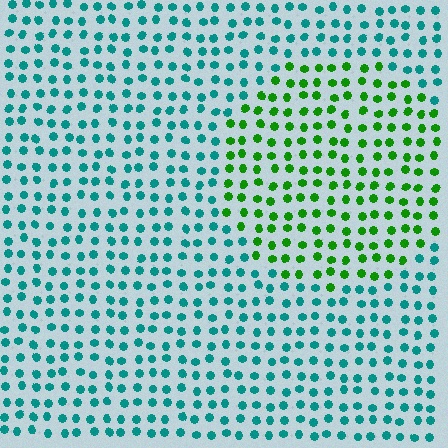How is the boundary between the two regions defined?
The boundary is defined purely by a slight shift in hue (about 59 degrees). Spacing, size, and orientation are identical on both sides.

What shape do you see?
I see a circle.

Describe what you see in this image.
The image is filled with small teal elements in a uniform arrangement. A circle-shaped region is visible where the elements are tinted to a slightly different hue, forming a subtle color boundary.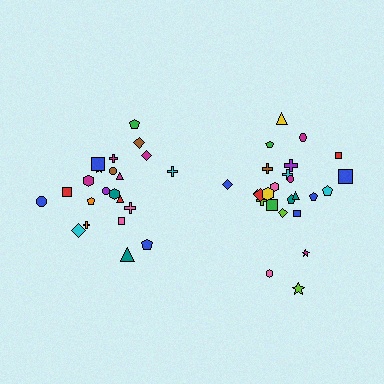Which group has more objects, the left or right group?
The right group.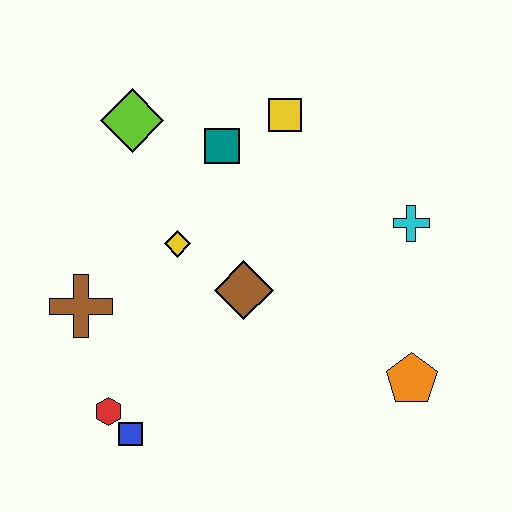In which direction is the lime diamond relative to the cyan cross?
The lime diamond is to the left of the cyan cross.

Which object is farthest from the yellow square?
The blue square is farthest from the yellow square.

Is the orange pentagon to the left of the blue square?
No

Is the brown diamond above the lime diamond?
No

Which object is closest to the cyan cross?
The orange pentagon is closest to the cyan cross.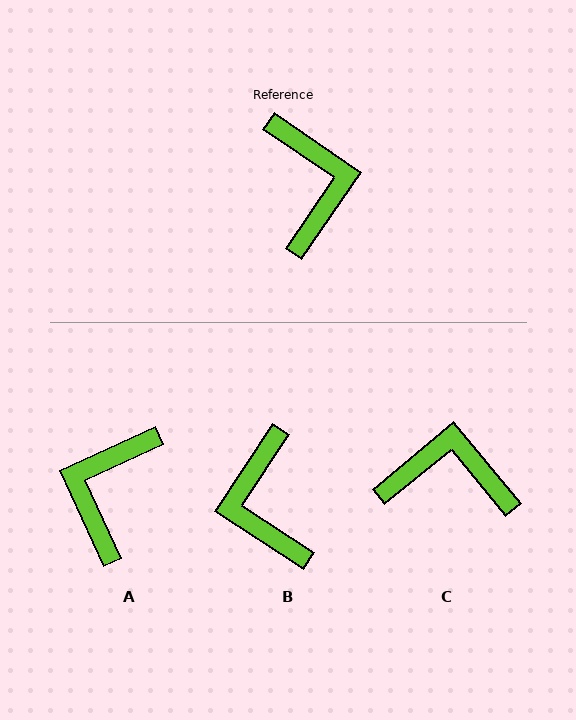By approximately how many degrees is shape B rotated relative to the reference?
Approximately 179 degrees clockwise.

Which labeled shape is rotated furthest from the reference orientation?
B, about 179 degrees away.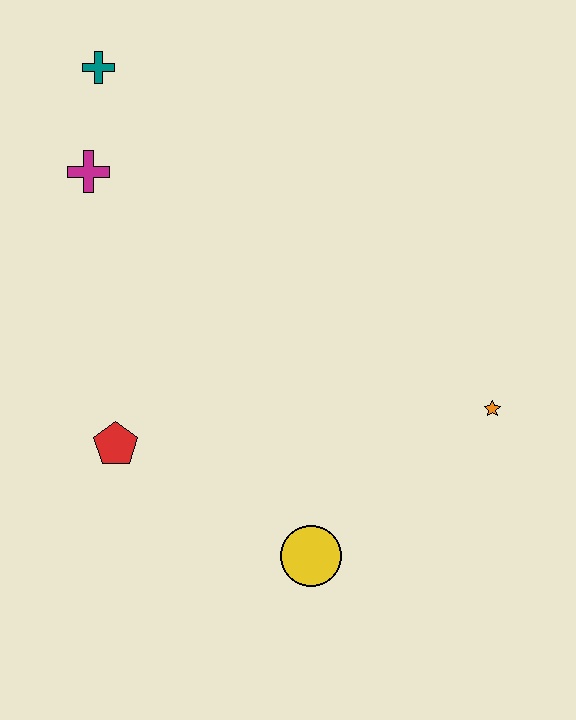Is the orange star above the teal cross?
No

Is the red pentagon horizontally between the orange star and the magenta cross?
Yes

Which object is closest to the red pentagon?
The yellow circle is closest to the red pentagon.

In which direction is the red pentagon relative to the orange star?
The red pentagon is to the left of the orange star.